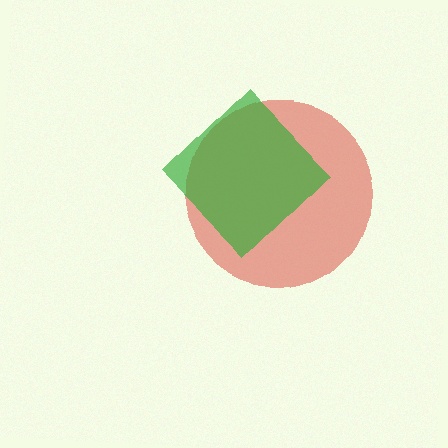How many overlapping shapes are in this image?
There are 2 overlapping shapes in the image.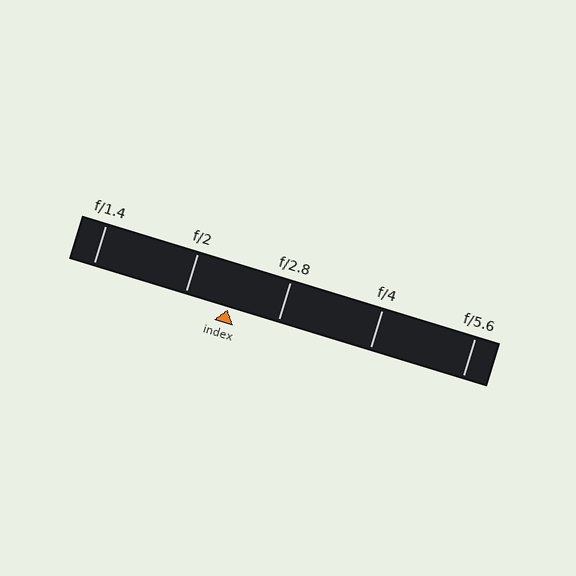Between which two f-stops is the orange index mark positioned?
The index mark is between f/2 and f/2.8.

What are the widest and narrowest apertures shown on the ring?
The widest aperture shown is f/1.4 and the narrowest is f/5.6.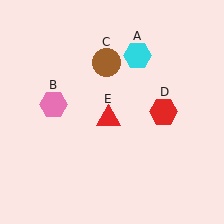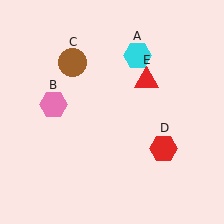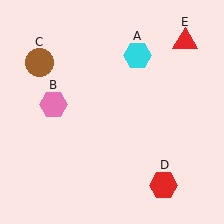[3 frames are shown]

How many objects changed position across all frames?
3 objects changed position: brown circle (object C), red hexagon (object D), red triangle (object E).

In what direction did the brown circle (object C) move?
The brown circle (object C) moved left.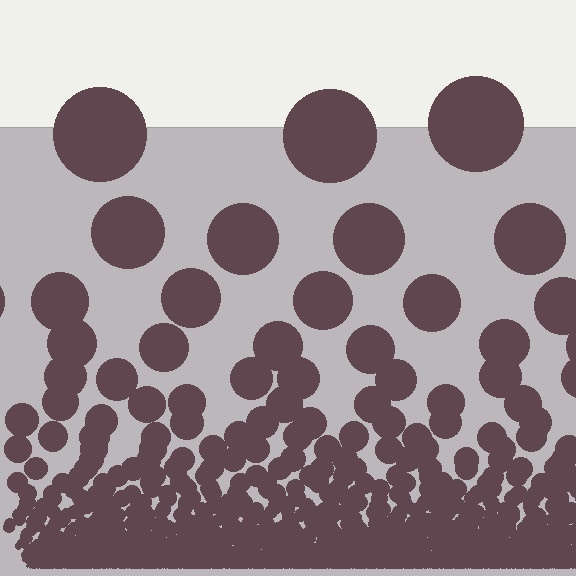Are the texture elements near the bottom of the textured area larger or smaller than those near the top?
Smaller. The gradient is inverted — elements near the bottom are smaller and denser.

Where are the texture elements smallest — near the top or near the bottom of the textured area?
Near the bottom.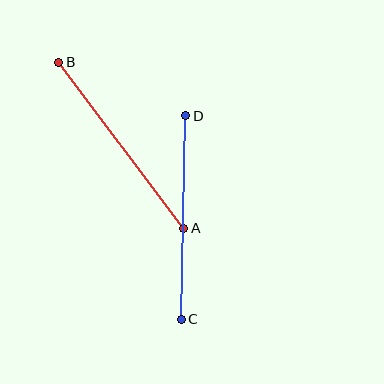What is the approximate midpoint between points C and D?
The midpoint is at approximately (183, 218) pixels.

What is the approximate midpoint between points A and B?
The midpoint is at approximately (121, 145) pixels.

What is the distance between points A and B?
The distance is approximately 208 pixels.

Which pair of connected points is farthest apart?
Points A and B are farthest apart.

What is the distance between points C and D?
The distance is approximately 204 pixels.